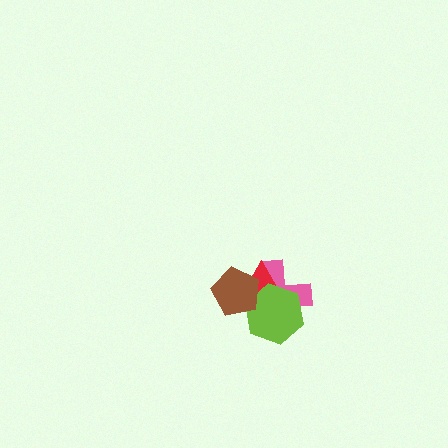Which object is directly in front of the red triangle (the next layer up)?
The lime hexagon is directly in front of the red triangle.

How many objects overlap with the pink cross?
3 objects overlap with the pink cross.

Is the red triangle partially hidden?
Yes, it is partially covered by another shape.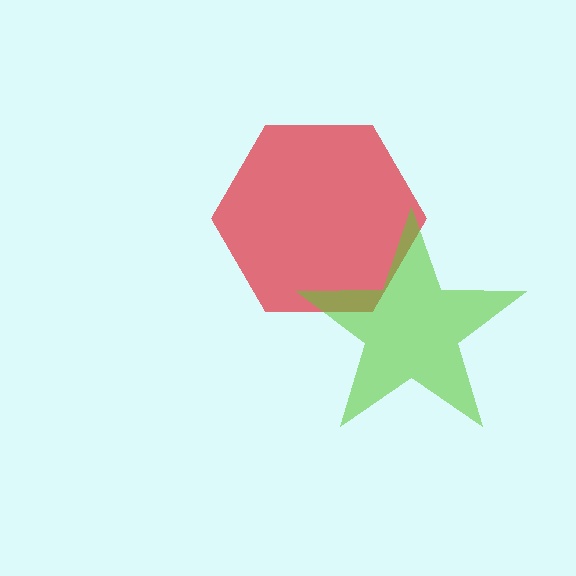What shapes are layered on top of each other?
The layered shapes are: a red hexagon, a lime star.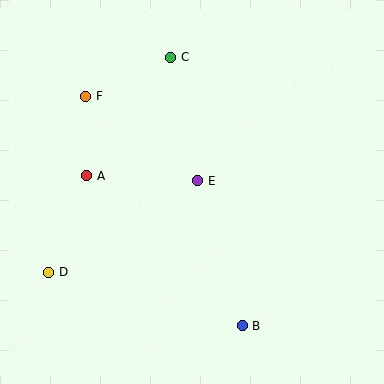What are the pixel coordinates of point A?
Point A is at (87, 176).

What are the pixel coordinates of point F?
Point F is at (86, 96).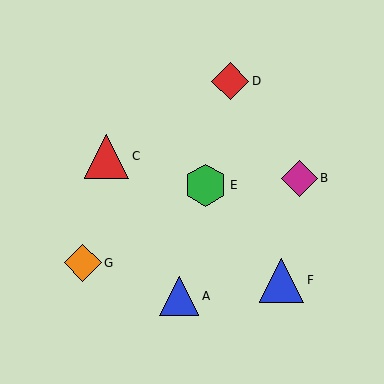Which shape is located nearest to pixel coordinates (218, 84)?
The red diamond (labeled D) at (230, 81) is nearest to that location.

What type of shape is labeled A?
Shape A is a blue triangle.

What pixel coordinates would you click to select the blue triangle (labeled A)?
Click at (179, 296) to select the blue triangle A.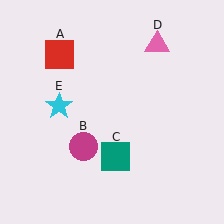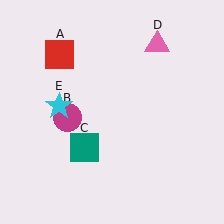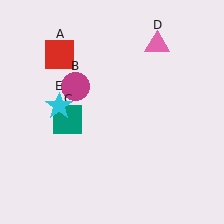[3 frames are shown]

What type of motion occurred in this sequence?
The magenta circle (object B), teal square (object C) rotated clockwise around the center of the scene.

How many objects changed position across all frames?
2 objects changed position: magenta circle (object B), teal square (object C).